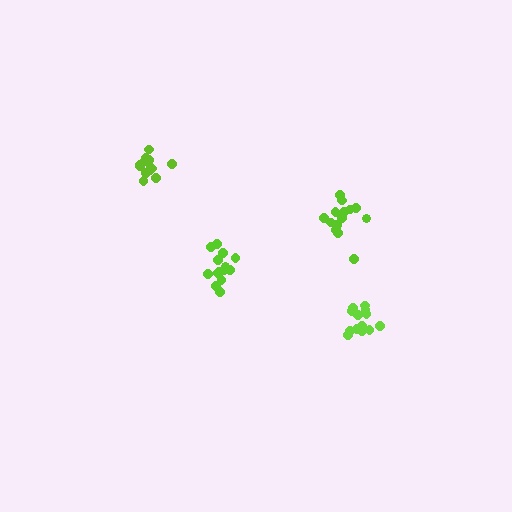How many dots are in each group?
Group 1: 14 dots, Group 2: 13 dots, Group 3: 13 dots, Group 4: 16 dots (56 total).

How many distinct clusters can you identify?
There are 4 distinct clusters.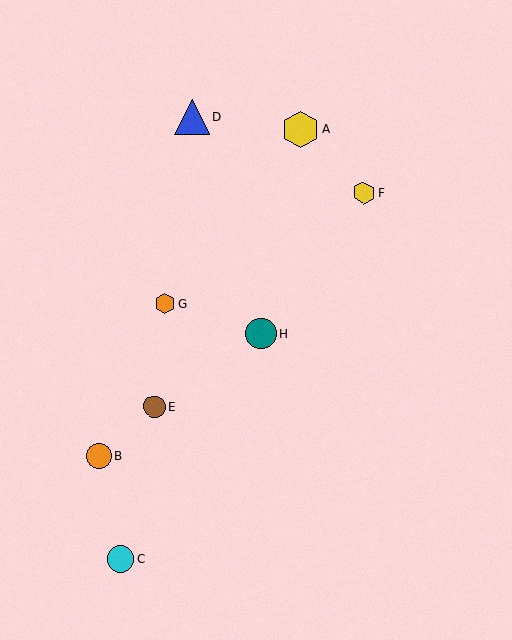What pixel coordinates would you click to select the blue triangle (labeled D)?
Click at (192, 117) to select the blue triangle D.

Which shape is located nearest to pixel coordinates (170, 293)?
The orange hexagon (labeled G) at (165, 303) is nearest to that location.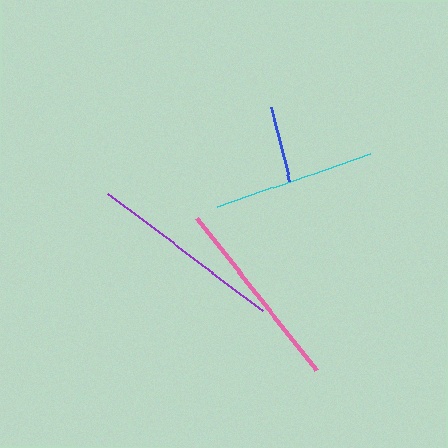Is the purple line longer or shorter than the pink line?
The purple line is longer than the pink line.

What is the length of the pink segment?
The pink segment is approximately 194 pixels long.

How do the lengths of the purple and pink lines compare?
The purple and pink lines are approximately the same length.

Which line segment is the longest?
The purple line is the longest at approximately 194 pixels.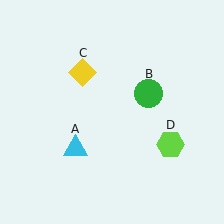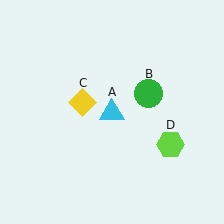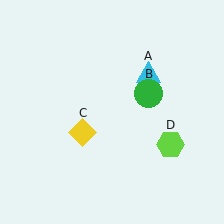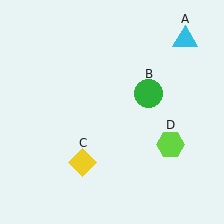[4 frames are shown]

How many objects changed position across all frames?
2 objects changed position: cyan triangle (object A), yellow diamond (object C).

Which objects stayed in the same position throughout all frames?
Green circle (object B) and lime hexagon (object D) remained stationary.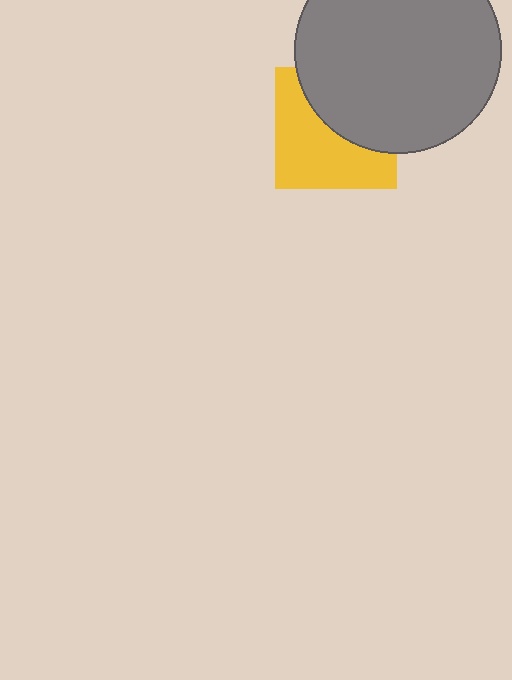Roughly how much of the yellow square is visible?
About half of it is visible (roughly 55%).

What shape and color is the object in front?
The object in front is a gray circle.